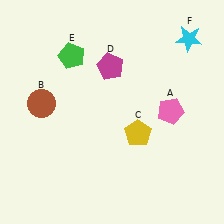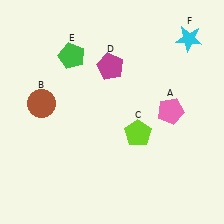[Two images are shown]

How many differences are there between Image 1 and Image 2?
There is 1 difference between the two images.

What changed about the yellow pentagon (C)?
In Image 1, C is yellow. In Image 2, it changed to lime.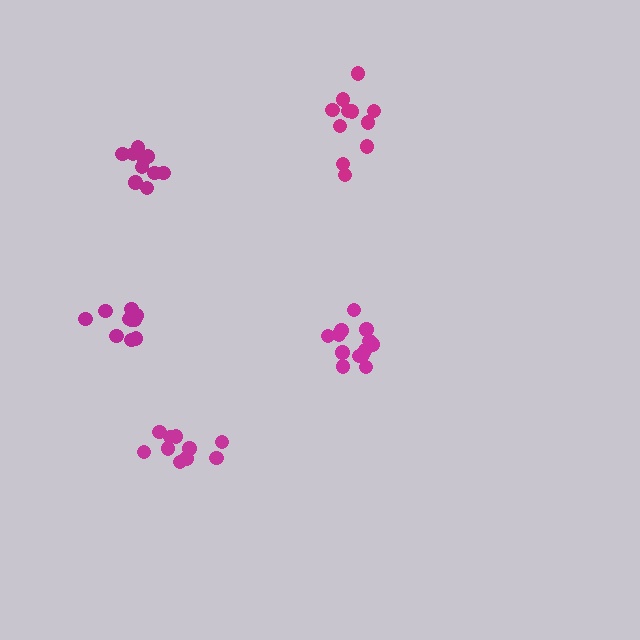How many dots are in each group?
Group 1: 13 dots, Group 2: 12 dots, Group 3: 10 dots, Group 4: 11 dots, Group 5: 11 dots (57 total).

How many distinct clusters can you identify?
There are 5 distinct clusters.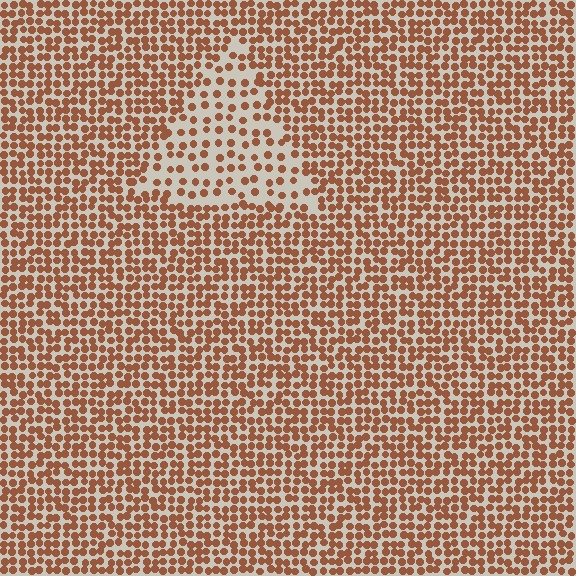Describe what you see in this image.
The image contains small brown elements arranged at two different densities. A triangle-shaped region is visible where the elements are less densely packed than the surrounding area.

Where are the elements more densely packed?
The elements are more densely packed outside the triangle boundary.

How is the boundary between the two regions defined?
The boundary is defined by a change in element density (approximately 2.0x ratio). All elements are the same color, size, and shape.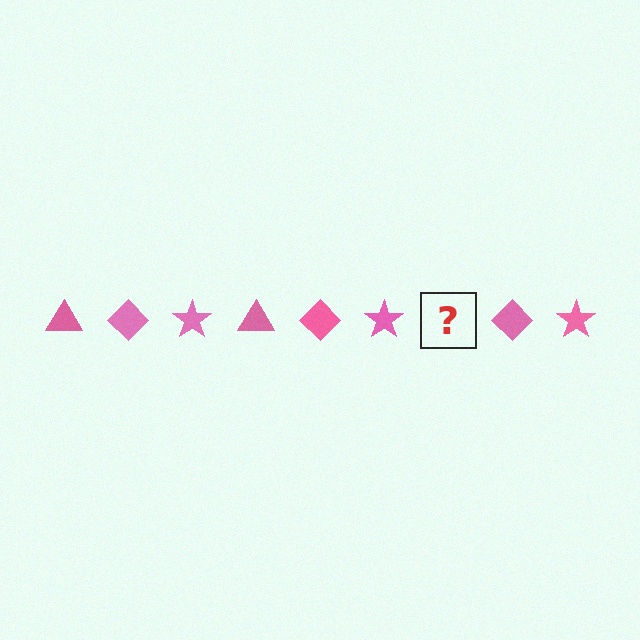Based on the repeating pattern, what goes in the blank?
The blank should be a pink triangle.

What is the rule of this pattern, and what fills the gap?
The rule is that the pattern cycles through triangle, diamond, star shapes in pink. The gap should be filled with a pink triangle.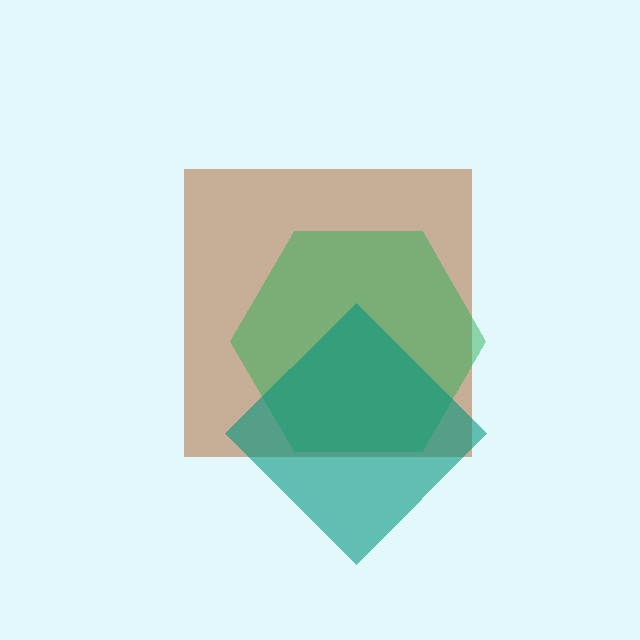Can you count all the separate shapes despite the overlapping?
Yes, there are 3 separate shapes.